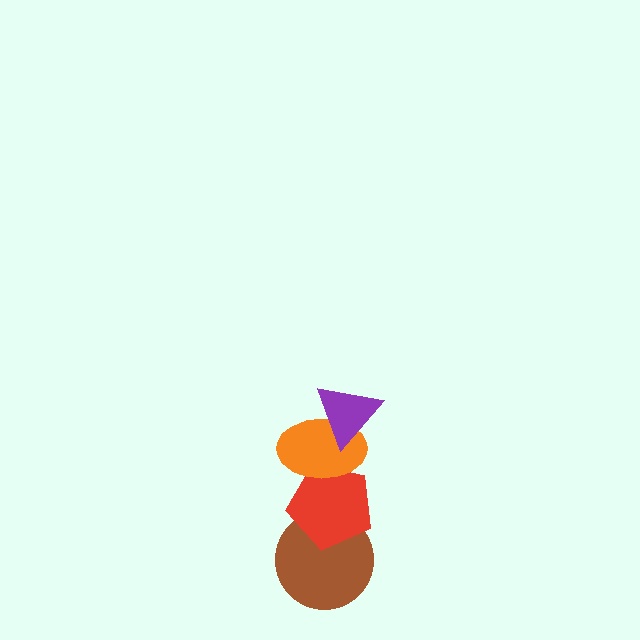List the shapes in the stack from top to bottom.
From top to bottom: the purple triangle, the orange ellipse, the red pentagon, the brown circle.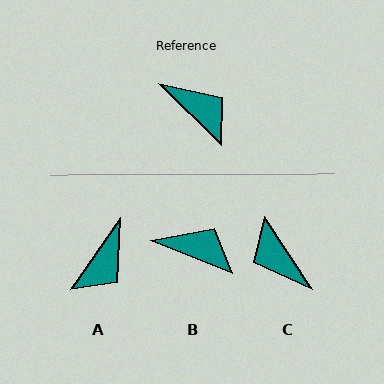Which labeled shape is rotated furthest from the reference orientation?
C, about 167 degrees away.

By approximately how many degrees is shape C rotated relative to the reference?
Approximately 167 degrees counter-clockwise.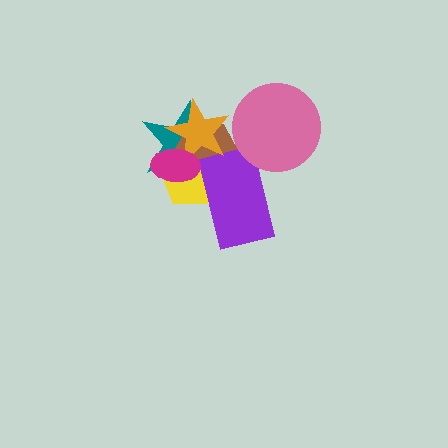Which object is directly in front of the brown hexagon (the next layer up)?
The yellow pentagon is directly in front of the brown hexagon.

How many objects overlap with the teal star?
5 objects overlap with the teal star.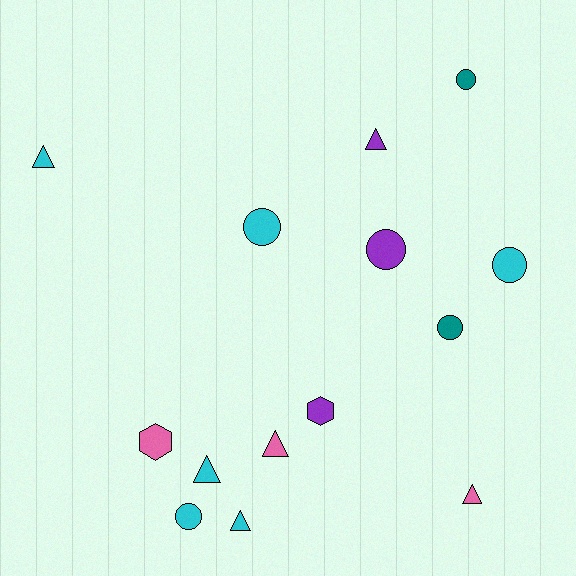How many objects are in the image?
There are 14 objects.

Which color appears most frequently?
Cyan, with 6 objects.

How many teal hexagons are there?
There are no teal hexagons.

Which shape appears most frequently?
Triangle, with 6 objects.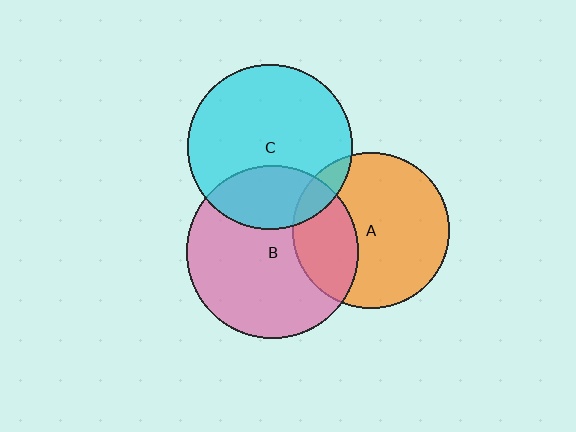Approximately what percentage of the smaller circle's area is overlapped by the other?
Approximately 30%.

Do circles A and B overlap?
Yes.